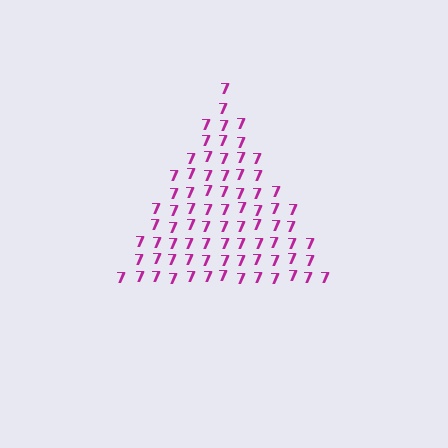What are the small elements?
The small elements are digit 7's.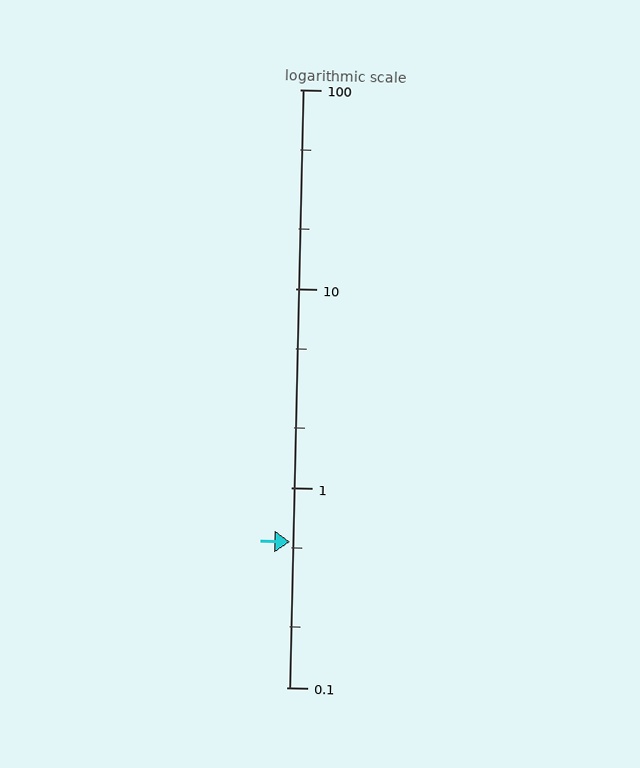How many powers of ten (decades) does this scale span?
The scale spans 3 decades, from 0.1 to 100.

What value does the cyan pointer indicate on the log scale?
The pointer indicates approximately 0.54.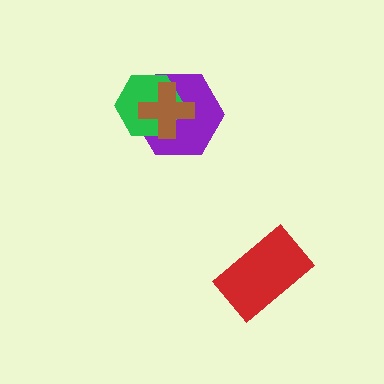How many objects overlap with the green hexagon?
2 objects overlap with the green hexagon.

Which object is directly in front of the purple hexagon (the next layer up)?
The green hexagon is directly in front of the purple hexagon.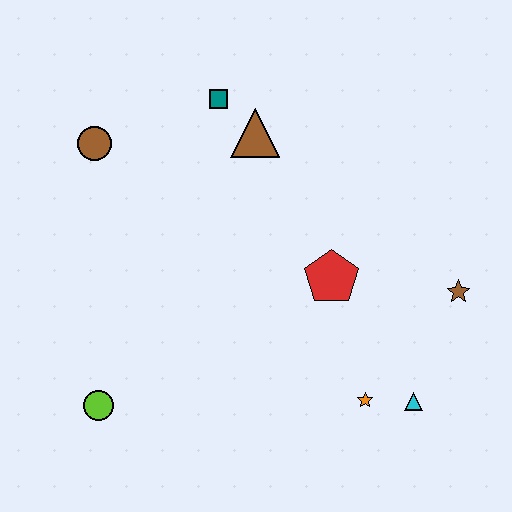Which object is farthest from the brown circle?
The cyan triangle is farthest from the brown circle.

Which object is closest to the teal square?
The brown triangle is closest to the teal square.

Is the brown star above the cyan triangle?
Yes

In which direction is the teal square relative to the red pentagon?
The teal square is above the red pentagon.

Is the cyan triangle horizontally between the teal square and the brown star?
Yes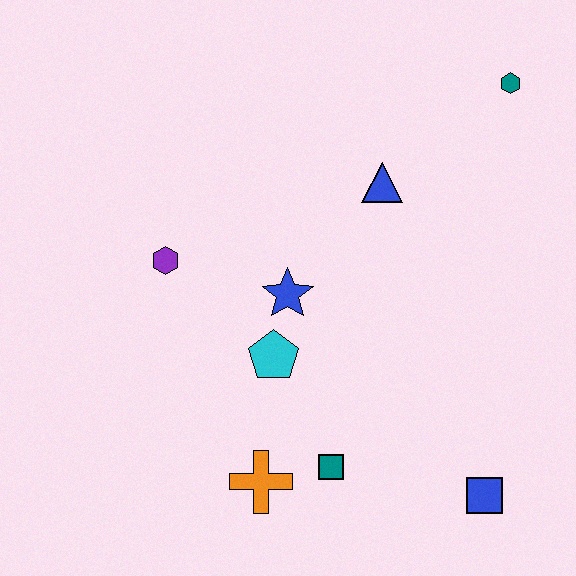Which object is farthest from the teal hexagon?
The orange cross is farthest from the teal hexagon.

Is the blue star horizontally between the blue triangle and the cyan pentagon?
Yes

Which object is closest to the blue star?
The cyan pentagon is closest to the blue star.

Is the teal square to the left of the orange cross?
No